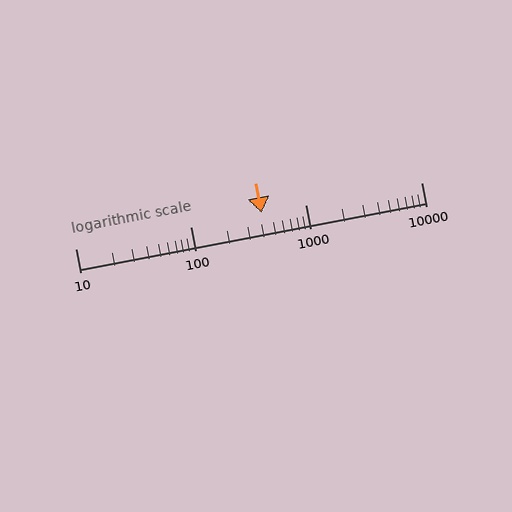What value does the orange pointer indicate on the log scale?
The pointer indicates approximately 410.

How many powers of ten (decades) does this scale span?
The scale spans 3 decades, from 10 to 10000.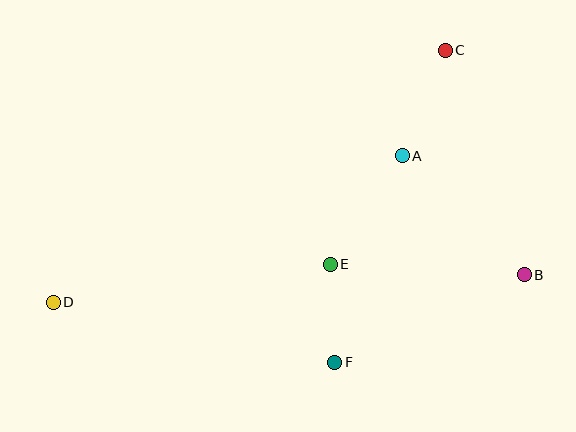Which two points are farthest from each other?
Points B and D are farthest from each other.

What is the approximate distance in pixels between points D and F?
The distance between D and F is approximately 288 pixels.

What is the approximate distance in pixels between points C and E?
The distance between C and E is approximately 243 pixels.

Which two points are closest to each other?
Points E and F are closest to each other.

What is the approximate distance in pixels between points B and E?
The distance between B and E is approximately 194 pixels.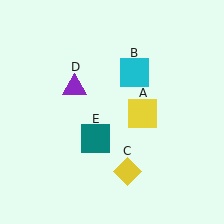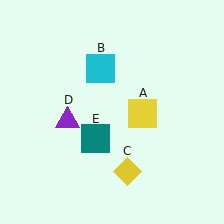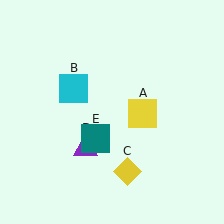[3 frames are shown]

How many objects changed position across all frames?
2 objects changed position: cyan square (object B), purple triangle (object D).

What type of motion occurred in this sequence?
The cyan square (object B), purple triangle (object D) rotated counterclockwise around the center of the scene.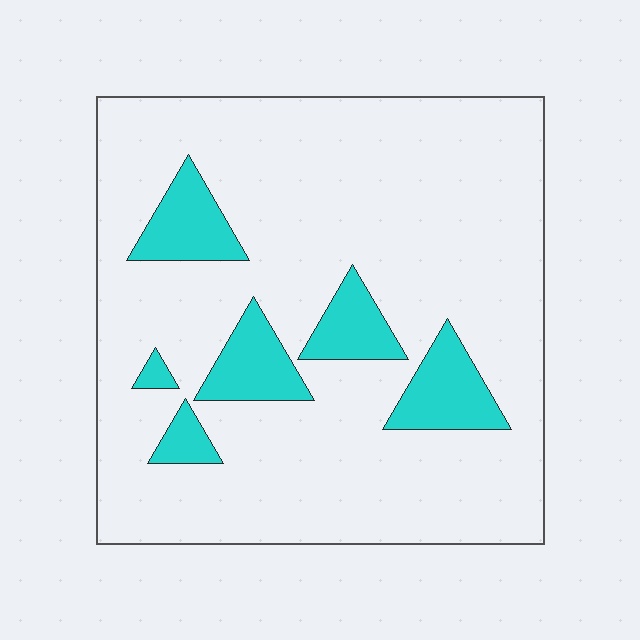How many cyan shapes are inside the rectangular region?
6.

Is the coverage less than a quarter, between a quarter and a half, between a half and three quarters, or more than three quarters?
Less than a quarter.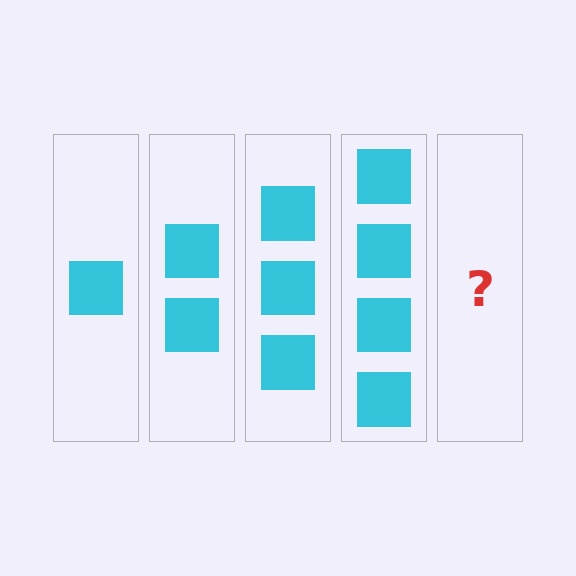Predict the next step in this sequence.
The next step is 5 squares.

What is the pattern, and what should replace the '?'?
The pattern is that each step adds one more square. The '?' should be 5 squares.